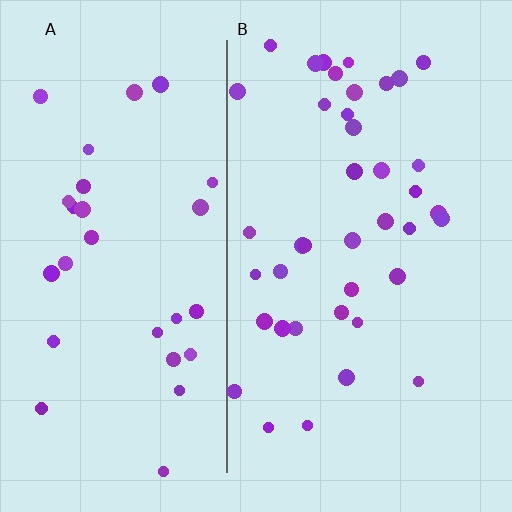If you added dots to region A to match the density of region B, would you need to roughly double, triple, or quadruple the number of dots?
Approximately double.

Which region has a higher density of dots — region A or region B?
B (the right).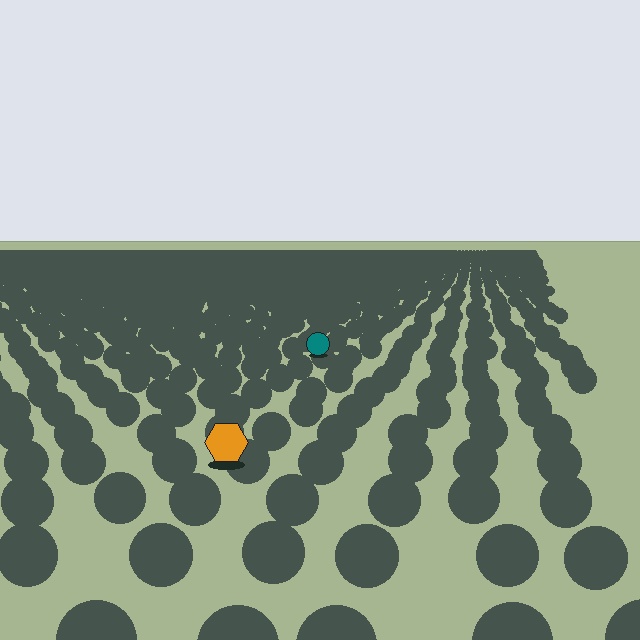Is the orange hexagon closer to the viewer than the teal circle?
Yes. The orange hexagon is closer — you can tell from the texture gradient: the ground texture is coarser near it.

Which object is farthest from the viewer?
The teal circle is farthest from the viewer. It appears smaller and the ground texture around it is denser.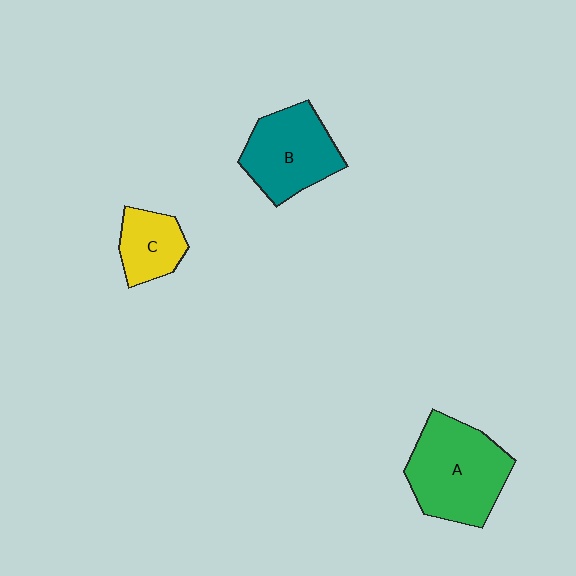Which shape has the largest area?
Shape A (green).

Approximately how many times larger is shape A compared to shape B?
Approximately 1.2 times.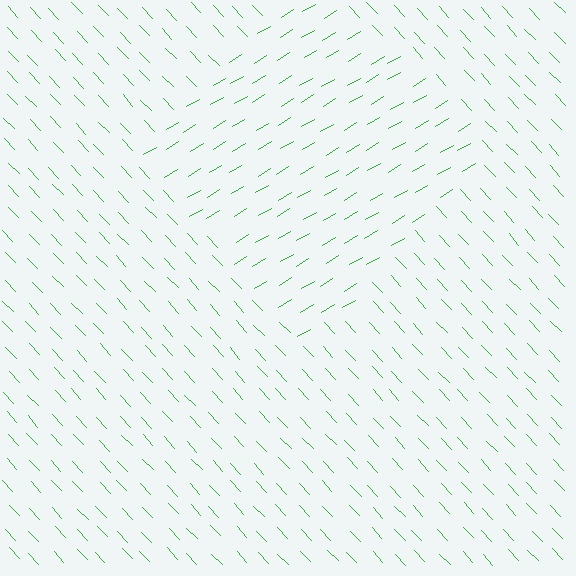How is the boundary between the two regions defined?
The boundary is defined purely by a change in line orientation (approximately 78 degrees difference). All lines are the same color and thickness.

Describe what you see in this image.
The image is filled with small green line segments. A diamond region in the image has lines oriented differently from the surrounding lines, creating a visible texture boundary.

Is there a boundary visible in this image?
Yes, there is a texture boundary formed by a change in line orientation.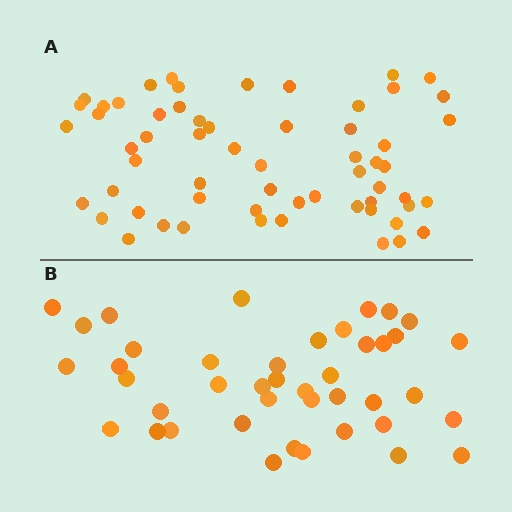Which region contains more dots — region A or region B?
Region A (the top region) has more dots.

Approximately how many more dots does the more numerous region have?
Region A has approximately 20 more dots than region B.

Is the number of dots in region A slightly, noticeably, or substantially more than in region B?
Region A has noticeably more, but not dramatically so. The ratio is roughly 1.4 to 1.